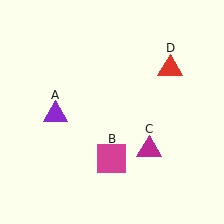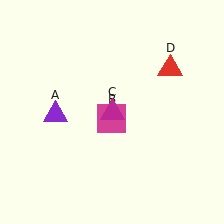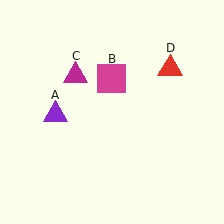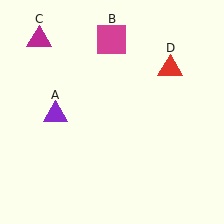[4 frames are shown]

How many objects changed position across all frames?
2 objects changed position: magenta square (object B), magenta triangle (object C).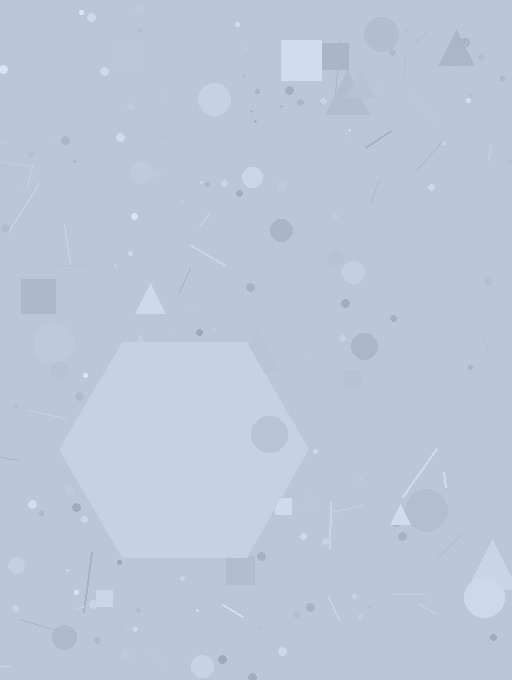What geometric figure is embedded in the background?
A hexagon is embedded in the background.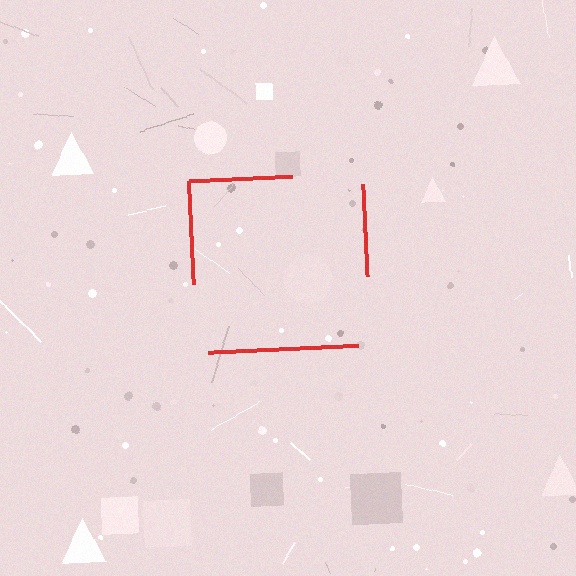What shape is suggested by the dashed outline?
The dashed outline suggests a square.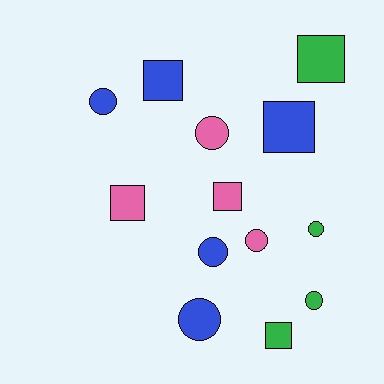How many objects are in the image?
There are 13 objects.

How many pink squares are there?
There are 2 pink squares.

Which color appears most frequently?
Blue, with 5 objects.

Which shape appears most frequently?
Circle, with 7 objects.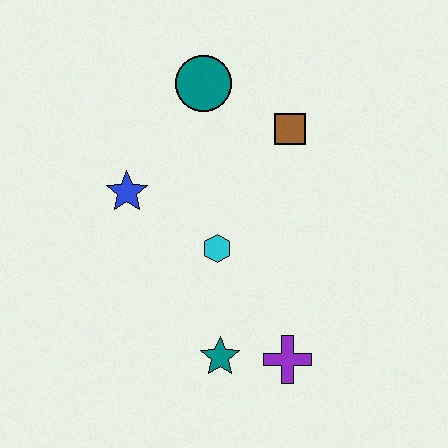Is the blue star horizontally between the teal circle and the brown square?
No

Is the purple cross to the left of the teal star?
No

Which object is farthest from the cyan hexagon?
The teal circle is farthest from the cyan hexagon.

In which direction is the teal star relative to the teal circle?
The teal star is below the teal circle.